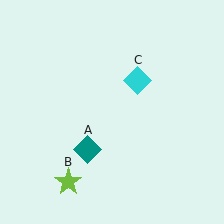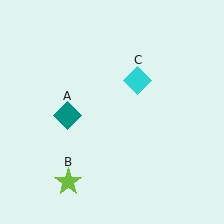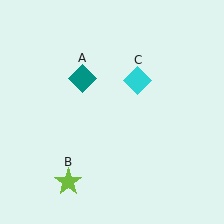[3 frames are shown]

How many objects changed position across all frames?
1 object changed position: teal diamond (object A).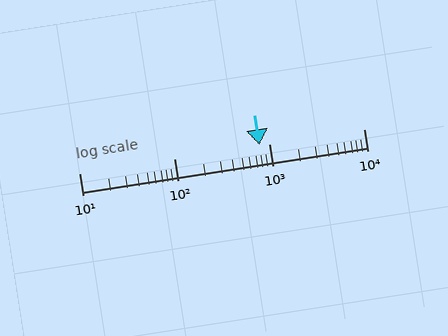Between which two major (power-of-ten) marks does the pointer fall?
The pointer is between 100 and 1000.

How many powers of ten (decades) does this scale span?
The scale spans 3 decades, from 10 to 10000.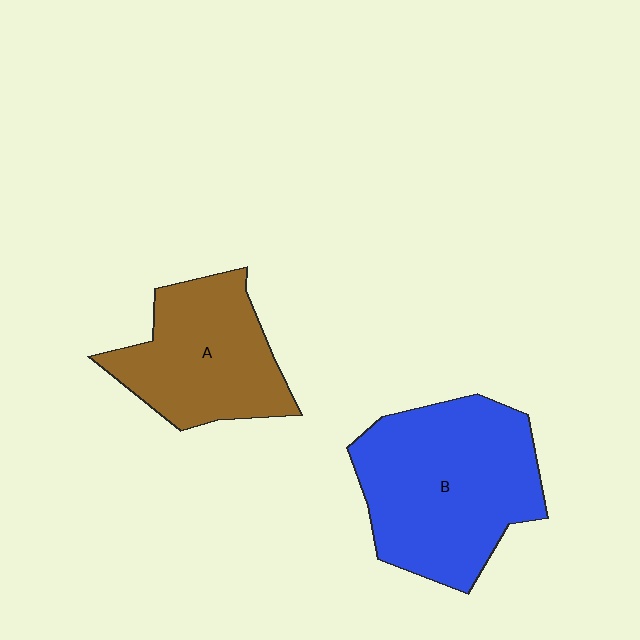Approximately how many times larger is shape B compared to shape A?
Approximately 1.4 times.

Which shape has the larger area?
Shape B (blue).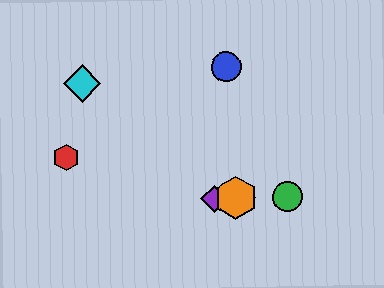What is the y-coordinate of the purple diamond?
The purple diamond is at y≈198.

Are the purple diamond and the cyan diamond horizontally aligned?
No, the purple diamond is at y≈198 and the cyan diamond is at y≈84.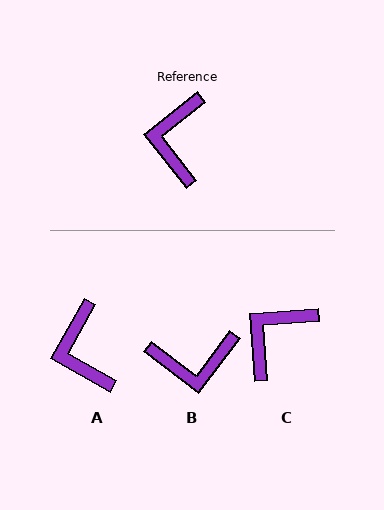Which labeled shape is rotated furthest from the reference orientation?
B, about 104 degrees away.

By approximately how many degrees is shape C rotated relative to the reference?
Approximately 34 degrees clockwise.